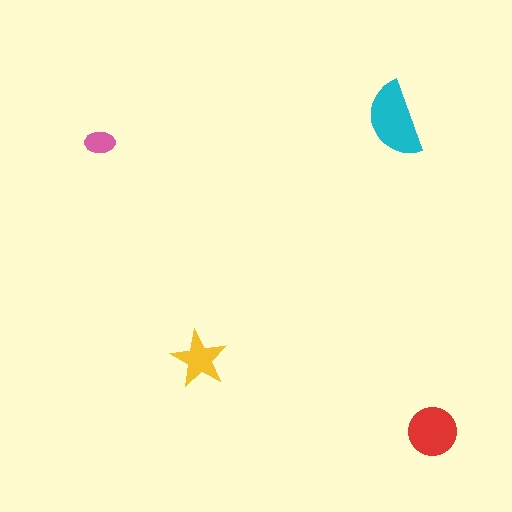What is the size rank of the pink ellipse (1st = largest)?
4th.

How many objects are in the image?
There are 4 objects in the image.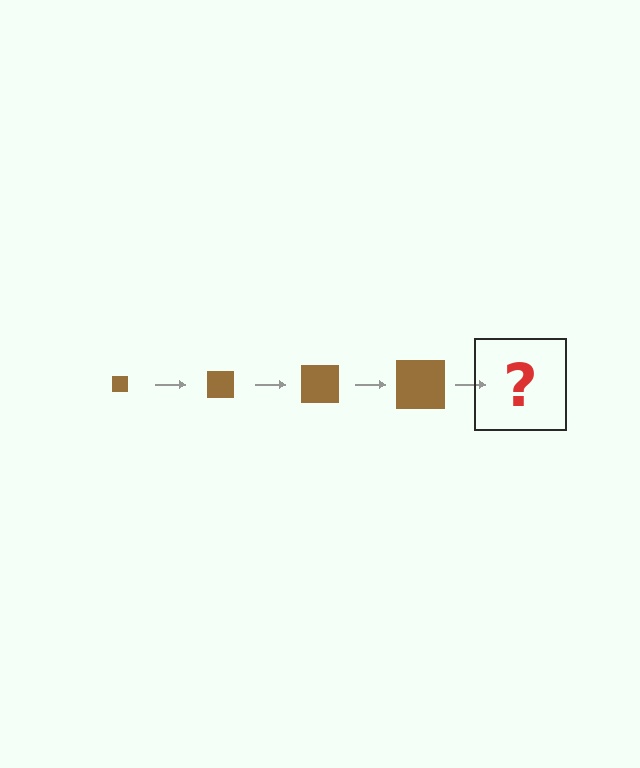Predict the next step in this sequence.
The next step is a brown square, larger than the previous one.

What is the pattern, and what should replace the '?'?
The pattern is that the square gets progressively larger each step. The '?' should be a brown square, larger than the previous one.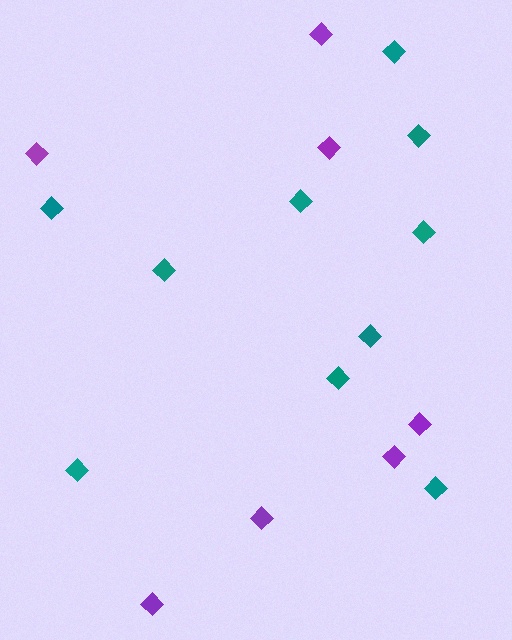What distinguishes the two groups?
There are 2 groups: one group of teal diamonds (10) and one group of purple diamonds (7).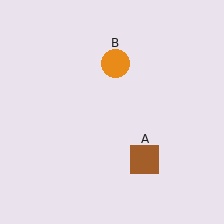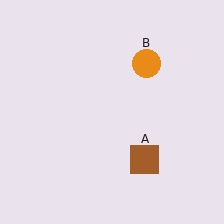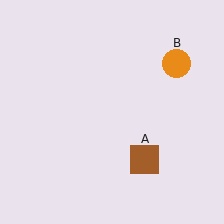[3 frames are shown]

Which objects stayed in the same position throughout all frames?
Brown square (object A) remained stationary.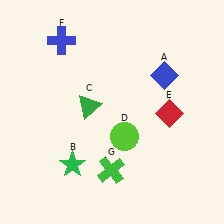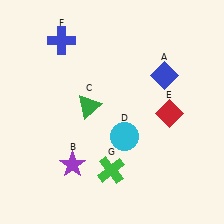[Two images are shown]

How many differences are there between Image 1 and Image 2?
There are 2 differences between the two images.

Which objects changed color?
B changed from green to purple. D changed from lime to cyan.